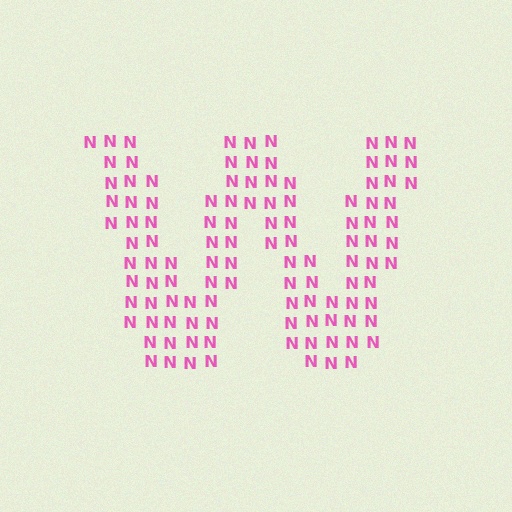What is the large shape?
The large shape is the letter W.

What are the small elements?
The small elements are letter N's.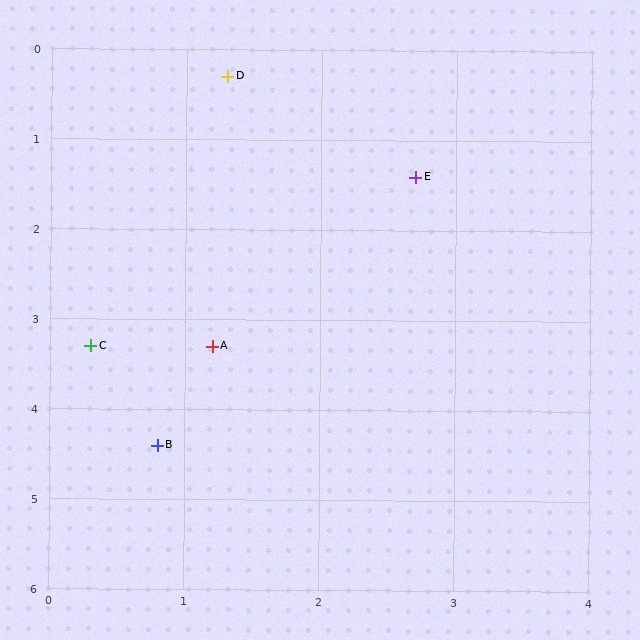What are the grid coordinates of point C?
Point C is at approximately (0.3, 3.3).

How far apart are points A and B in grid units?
Points A and B are about 1.2 grid units apart.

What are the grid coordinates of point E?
Point E is at approximately (2.7, 1.4).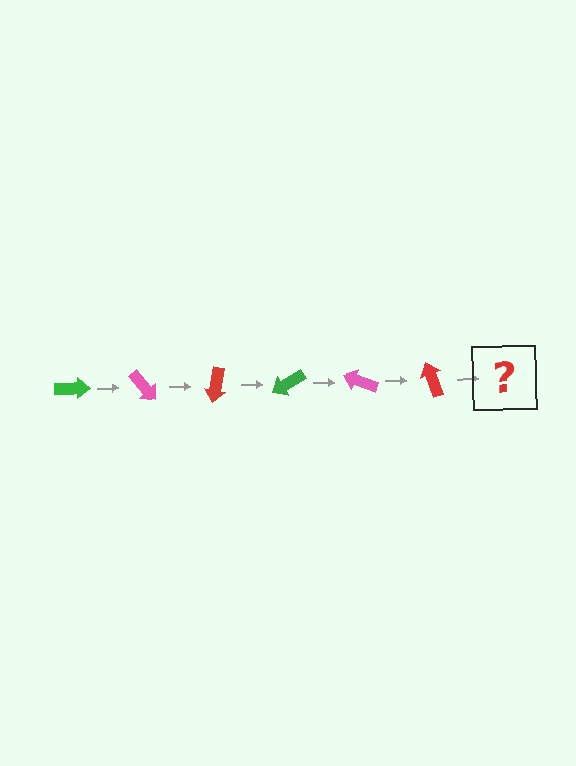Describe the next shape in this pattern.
It should be a green arrow, rotated 300 degrees from the start.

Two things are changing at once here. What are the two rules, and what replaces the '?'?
The two rules are that it rotates 50 degrees each step and the color cycles through green, pink, and red. The '?' should be a green arrow, rotated 300 degrees from the start.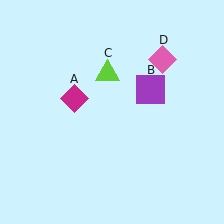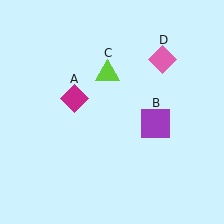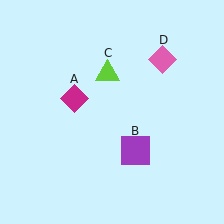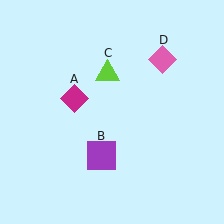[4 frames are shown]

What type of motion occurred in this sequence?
The purple square (object B) rotated clockwise around the center of the scene.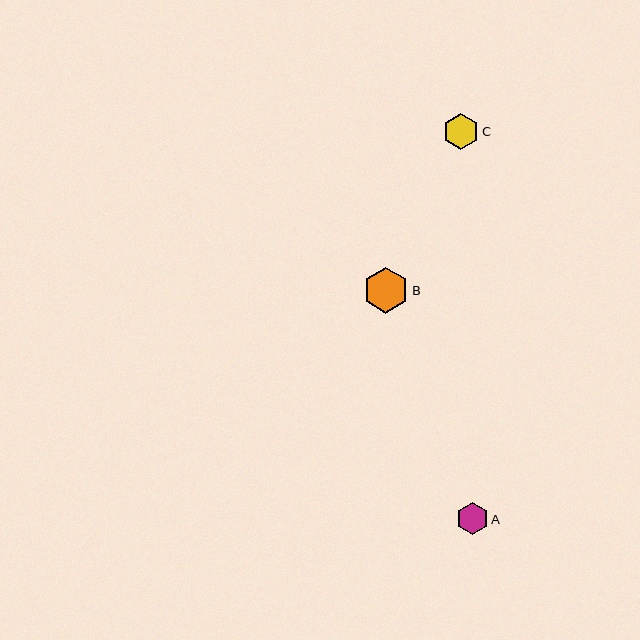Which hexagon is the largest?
Hexagon B is the largest with a size of approximately 46 pixels.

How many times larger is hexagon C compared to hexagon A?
Hexagon C is approximately 1.1 times the size of hexagon A.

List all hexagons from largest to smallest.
From largest to smallest: B, C, A.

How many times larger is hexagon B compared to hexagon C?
Hexagon B is approximately 1.3 times the size of hexagon C.